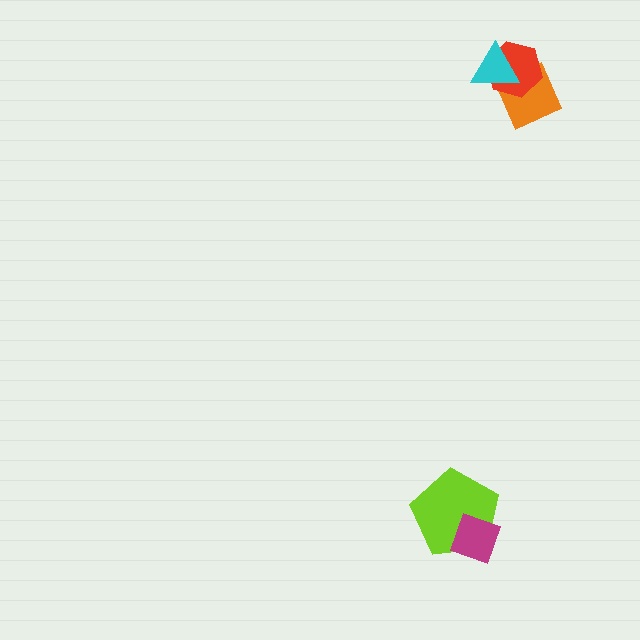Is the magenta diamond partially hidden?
No, no other shape covers it.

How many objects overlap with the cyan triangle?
2 objects overlap with the cyan triangle.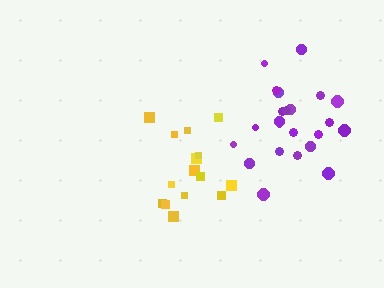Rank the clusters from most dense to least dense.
yellow, purple.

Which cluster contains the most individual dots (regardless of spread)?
Purple (23).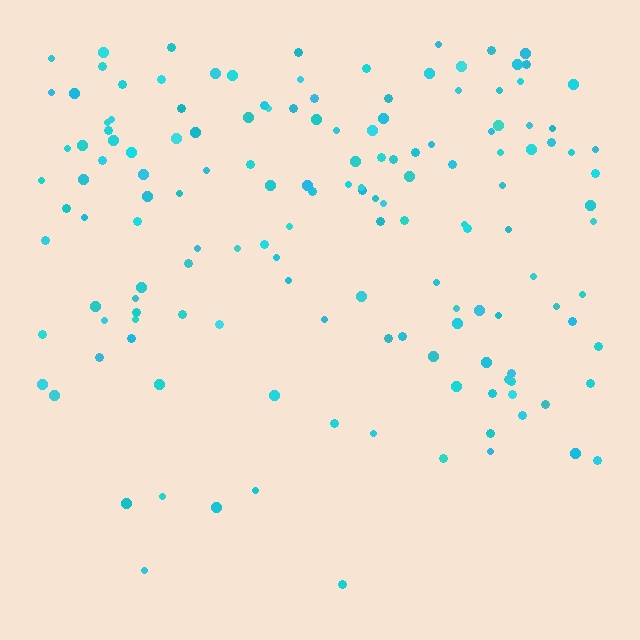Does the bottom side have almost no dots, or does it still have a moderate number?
Still a moderate number, just noticeably fewer than the top.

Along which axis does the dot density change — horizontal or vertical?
Vertical.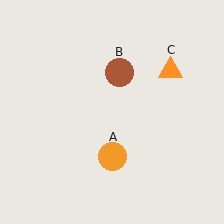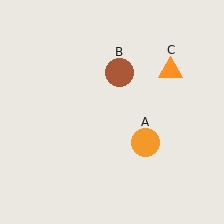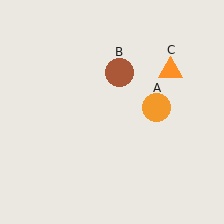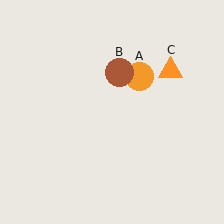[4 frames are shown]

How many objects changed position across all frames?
1 object changed position: orange circle (object A).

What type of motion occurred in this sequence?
The orange circle (object A) rotated counterclockwise around the center of the scene.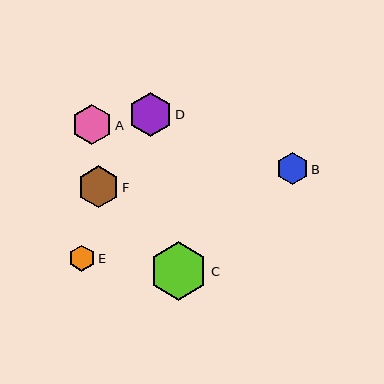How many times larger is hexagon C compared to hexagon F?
Hexagon C is approximately 1.4 times the size of hexagon F.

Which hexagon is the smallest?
Hexagon E is the smallest with a size of approximately 26 pixels.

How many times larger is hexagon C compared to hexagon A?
Hexagon C is approximately 1.5 times the size of hexagon A.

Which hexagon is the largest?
Hexagon C is the largest with a size of approximately 58 pixels.